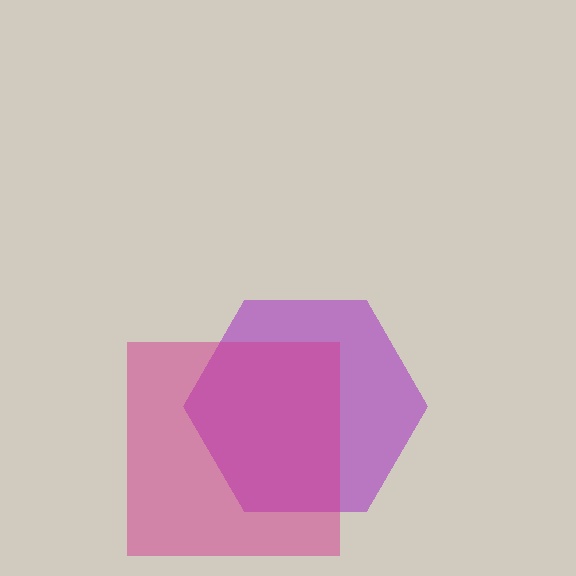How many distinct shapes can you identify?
There are 2 distinct shapes: a purple hexagon, a magenta square.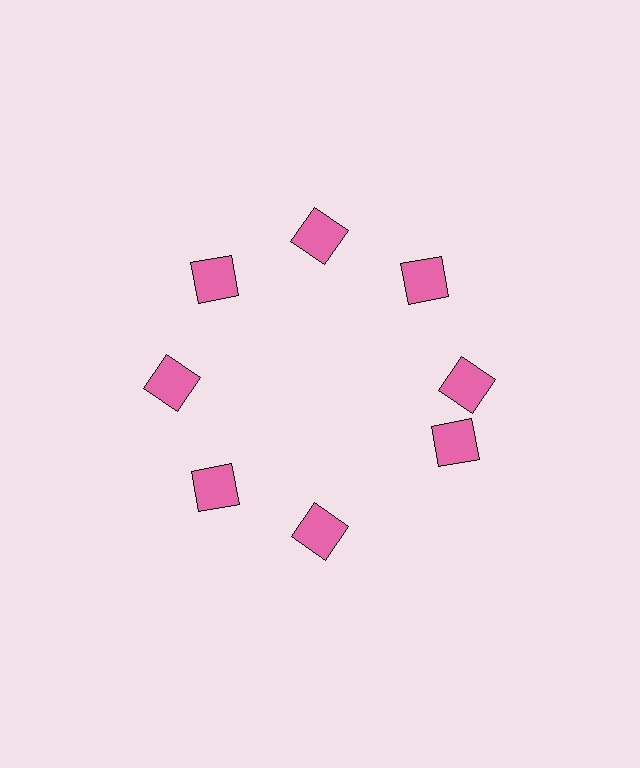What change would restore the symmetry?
The symmetry would be restored by rotating it back into even spacing with its neighbors so that all 8 squares sit at equal angles and equal distance from the center.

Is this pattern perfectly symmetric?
No. The 8 pink squares are arranged in a ring, but one element near the 4 o'clock position is rotated out of alignment along the ring, breaking the 8-fold rotational symmetry.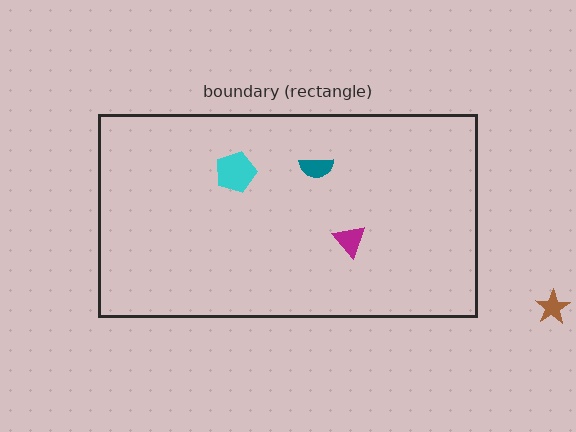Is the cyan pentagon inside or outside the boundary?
Inside.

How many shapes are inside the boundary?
3 inside, 1 outside.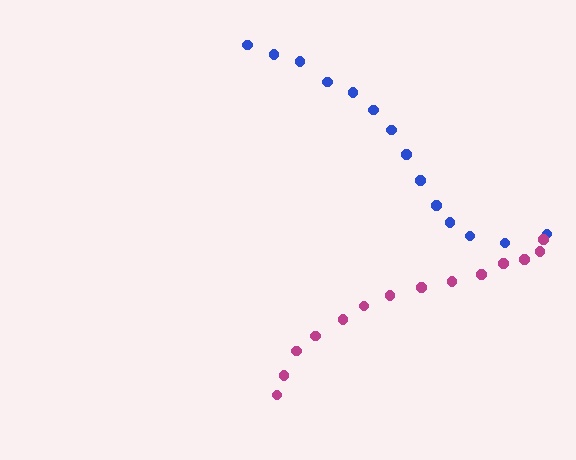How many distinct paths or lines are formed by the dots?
There are 2 distinct paths.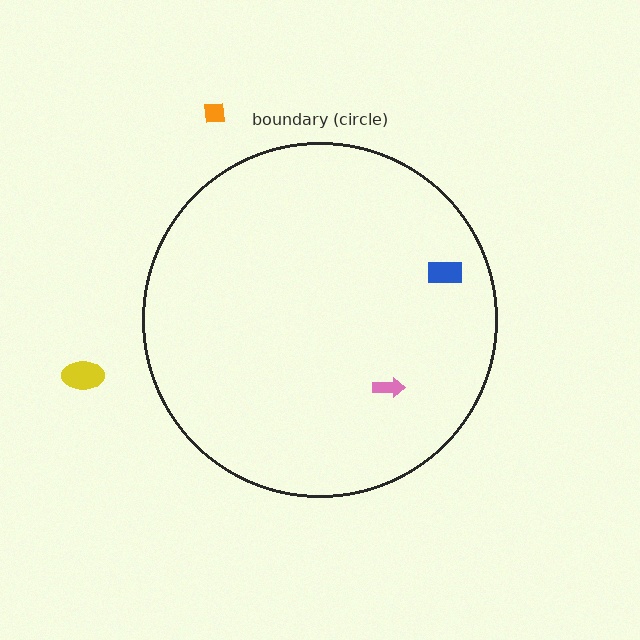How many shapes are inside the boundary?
2 inside, 2 outside.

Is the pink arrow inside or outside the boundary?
Inside.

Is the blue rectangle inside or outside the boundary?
Inside.